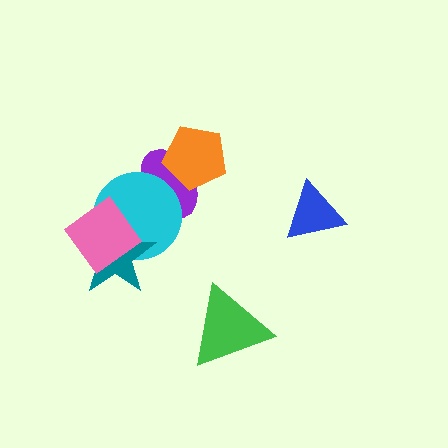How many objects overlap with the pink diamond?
2 objects overlap with the pink diamond.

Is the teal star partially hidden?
Yes, it is partially covered by another shape.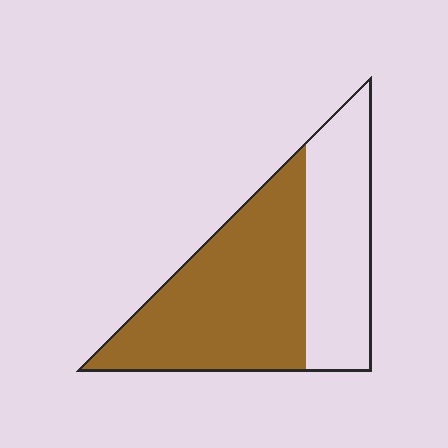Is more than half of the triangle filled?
Yes.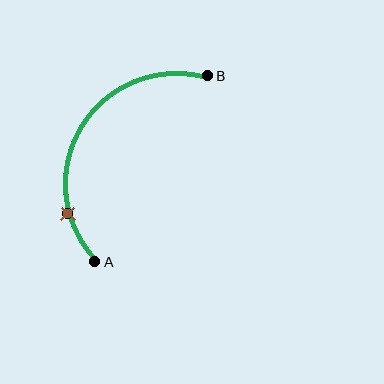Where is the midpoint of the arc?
The arc midpoint is the point on the curve farthest from the straight line joining A and B. It sits to the left of that line.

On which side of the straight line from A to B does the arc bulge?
The arc bulges to the left of the straight line connecting A and B.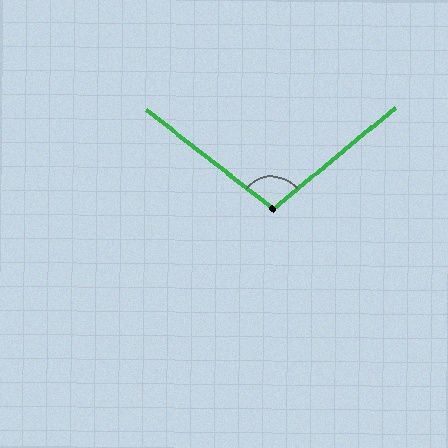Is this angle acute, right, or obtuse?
It is obtuse.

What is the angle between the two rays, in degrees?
Approximately 102 degrees.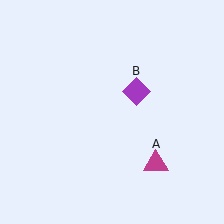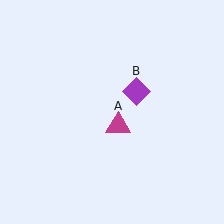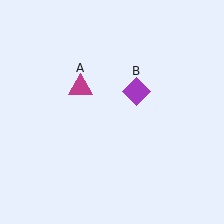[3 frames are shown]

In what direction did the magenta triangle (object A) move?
The magenta triangle (object A) moved up and to the left.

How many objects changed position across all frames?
1 object changed position: magenta triangle (object A).